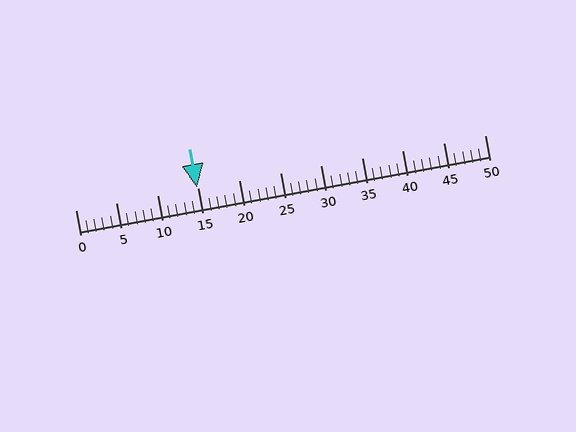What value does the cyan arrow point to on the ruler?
The cyan arrow points to approximately 15.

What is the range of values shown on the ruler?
The ruler shows values from 0 to 50.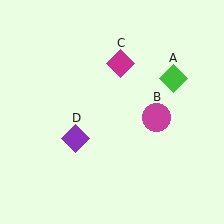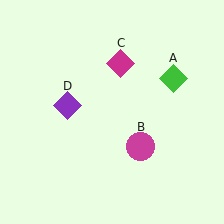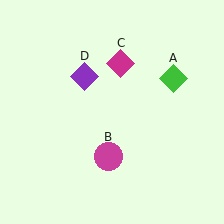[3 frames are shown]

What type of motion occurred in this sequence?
The magenta circle (object B), purple diamond (object D) rotated clockwise around the center of the scene.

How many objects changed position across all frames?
2 objects changed position: magenta circle (object B), purple diamond (object D).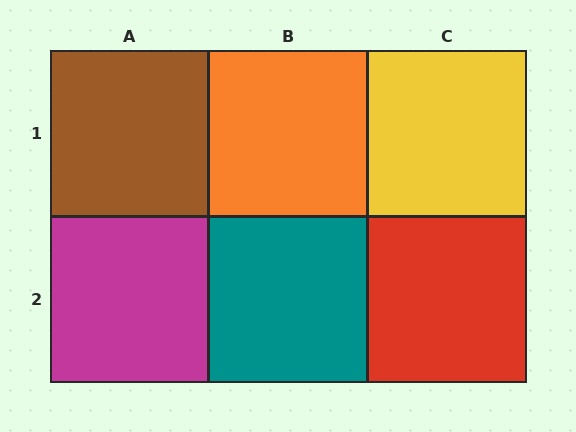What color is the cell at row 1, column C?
Yellow.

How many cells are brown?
1 cell is brown.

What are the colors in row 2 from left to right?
Magenta, teal, red.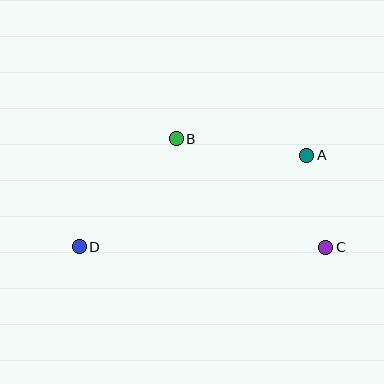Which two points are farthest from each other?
Points C and D are farthest from each other.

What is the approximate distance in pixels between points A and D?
The distance between A and D is approximately 245 pixels.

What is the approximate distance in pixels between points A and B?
The distance between A and B is approximately 131 pixels.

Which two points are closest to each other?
Points A and C are closest to each other.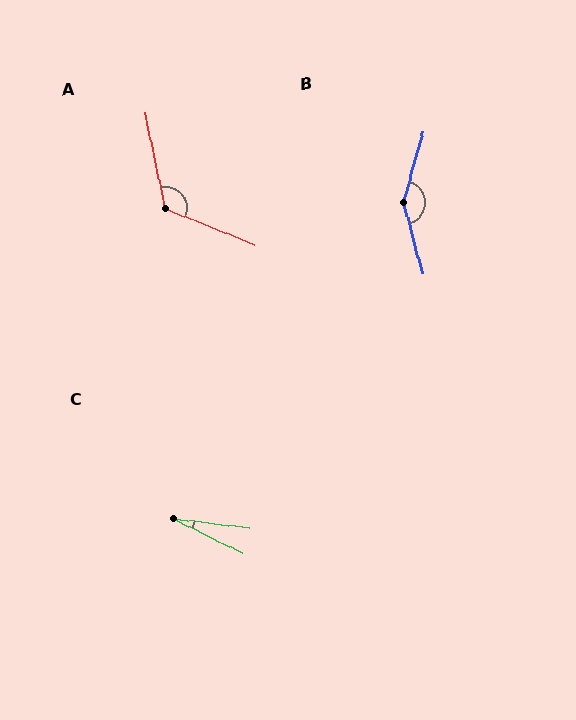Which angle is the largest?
B, at approximately 149 degrees.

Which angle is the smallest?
C, at approximately 19 degrees.